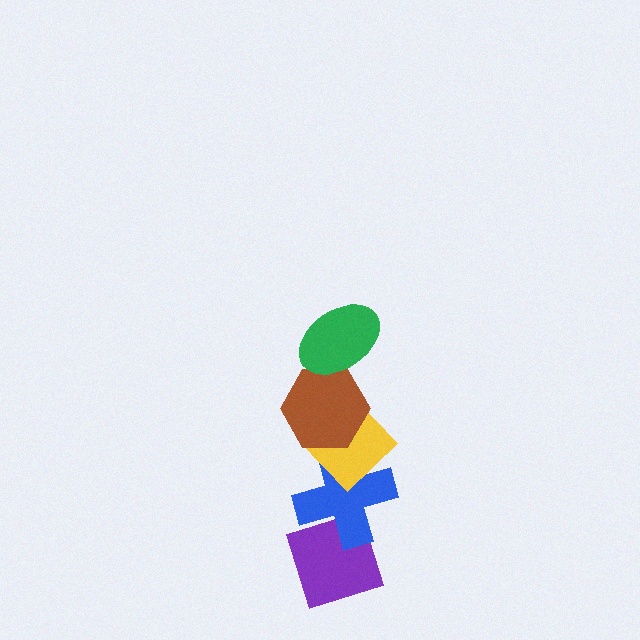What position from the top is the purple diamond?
The purple diamond is 5th from the top.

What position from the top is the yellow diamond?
The yellow diamond is 3rd from the top.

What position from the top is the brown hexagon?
The brown hexagon is 2nd from the top.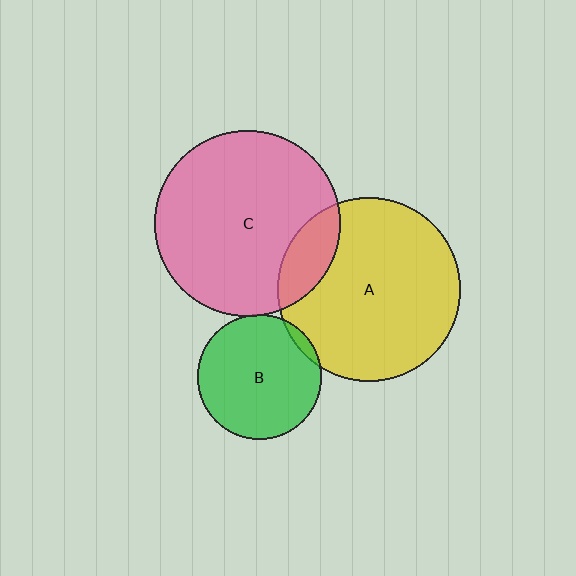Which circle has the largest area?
Circle C (pink).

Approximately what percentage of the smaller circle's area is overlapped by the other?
Approximately 15%.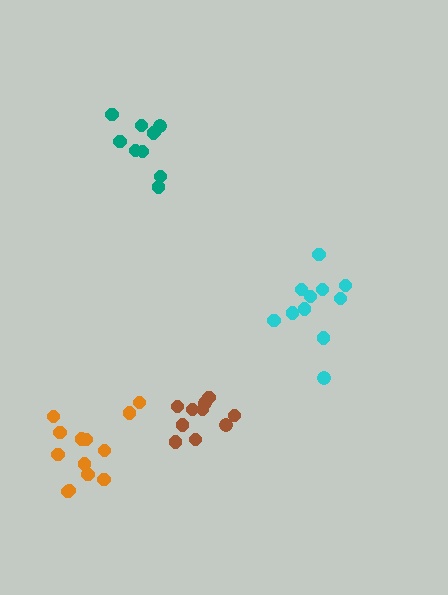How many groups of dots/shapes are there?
There are 4 groups.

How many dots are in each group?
Group 1: 10 dots, Group 2: 13 dots, Group 3: 11 dots, Group 4: 10 dots (44 total).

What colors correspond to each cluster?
The clusters are colored: teal, orange, cyan, brown.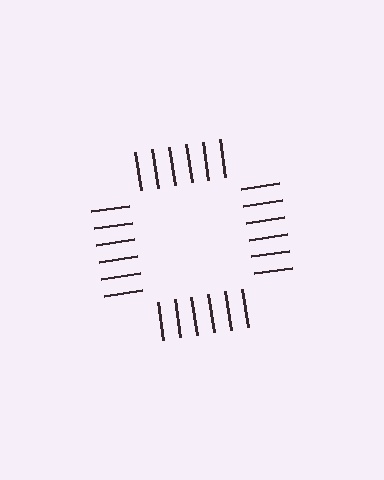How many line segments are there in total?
24 — 6 along each of the 4 edges.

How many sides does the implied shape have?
4 sides — the line-ends trace a square.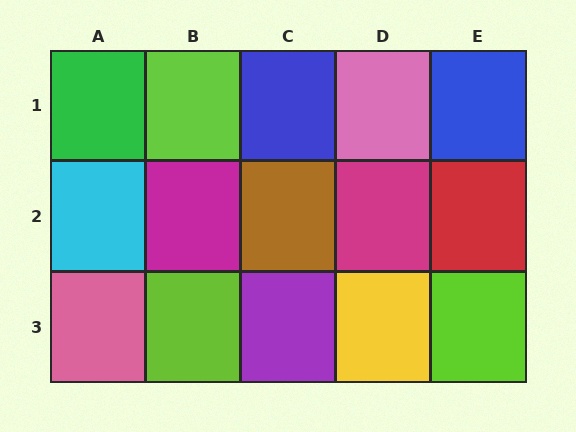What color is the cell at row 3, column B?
Lime.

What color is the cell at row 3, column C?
Purple.